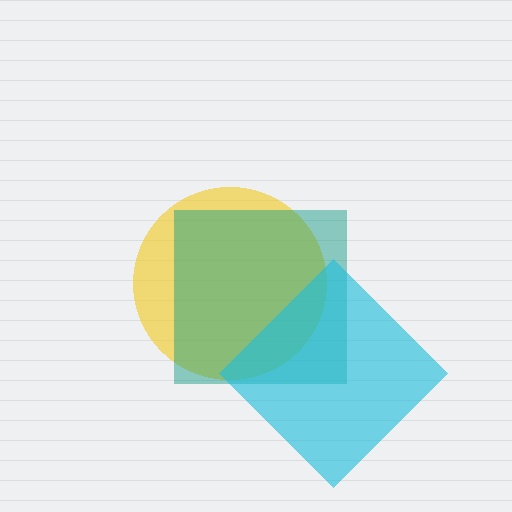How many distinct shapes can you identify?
There are 3 distinct shapes: a yellow circle, a teal square, a cyan diamond.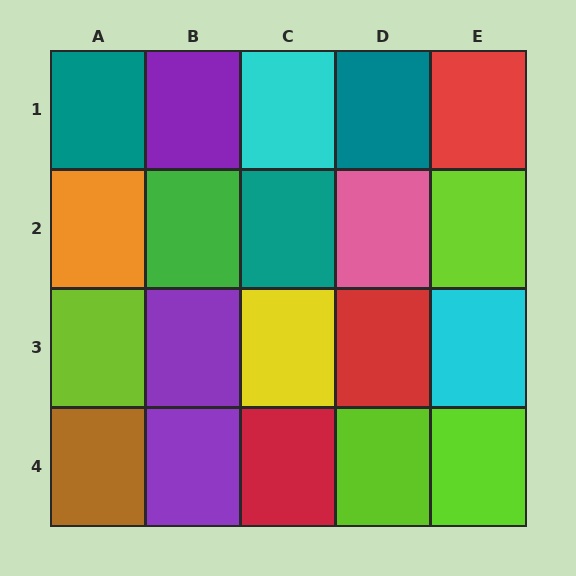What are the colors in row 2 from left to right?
Orange, green, teal, pink, lime.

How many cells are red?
3 cells are red.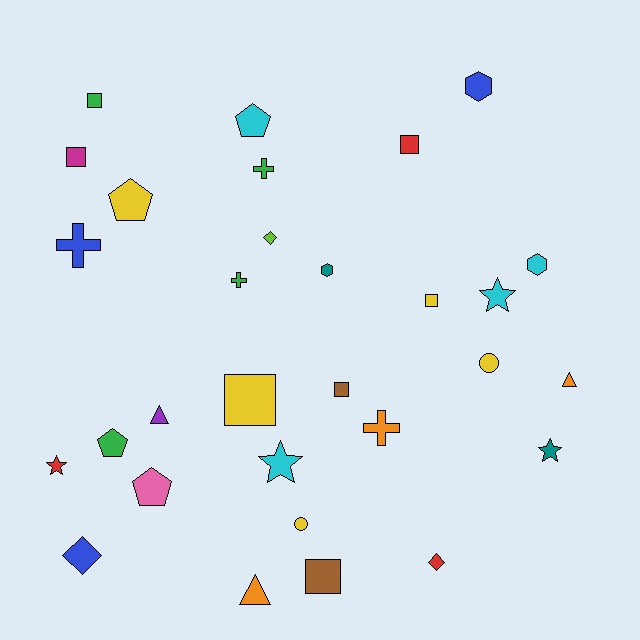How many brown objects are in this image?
There are 2 brown objects.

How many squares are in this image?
There are 7 squares.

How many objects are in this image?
There are 30 objects.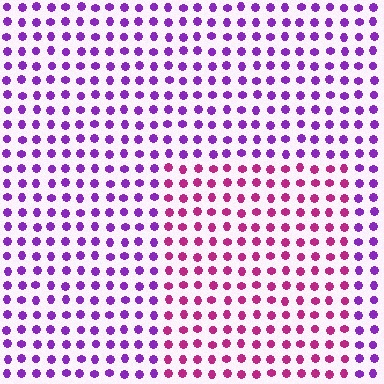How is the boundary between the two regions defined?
The boundary is defined purely by a slight shift in hue (about 42 degrees). Spacing, size, and orientation are identical on both sides.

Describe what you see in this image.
The image is filled with small purple elements in a uniform arrangement. A rectangle-shaped region is visible where the elements are tinted to a slightly different hue, forming a subtle color boundary.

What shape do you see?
I see a rectangle.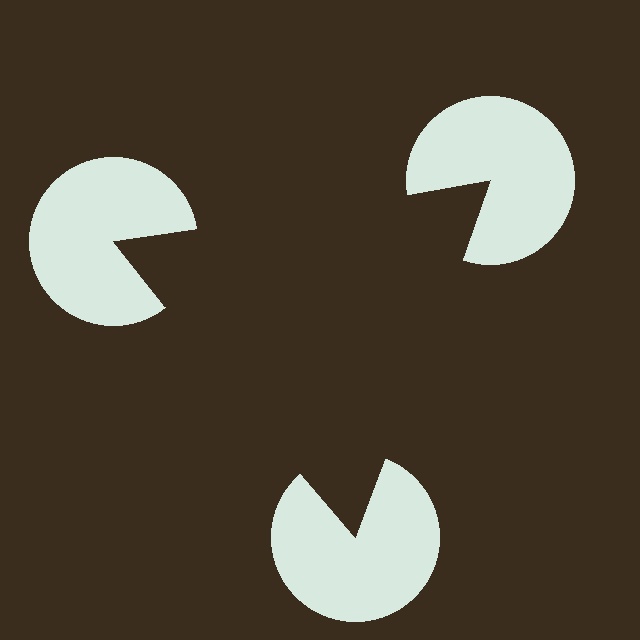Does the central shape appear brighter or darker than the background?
It typically appears slightly darker than the background, even though no actual brightness change is drawn.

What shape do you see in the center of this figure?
An illusory triangle — its edges are inferred from the aligned wedge cuts in the pac-man discs, not physically drawn.